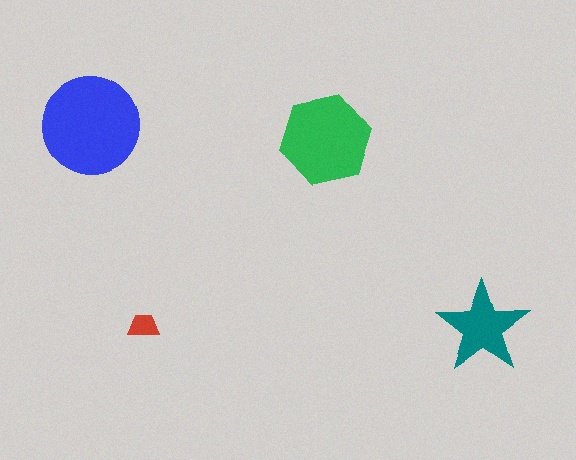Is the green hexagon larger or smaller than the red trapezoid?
Larger.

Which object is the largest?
The blue circle.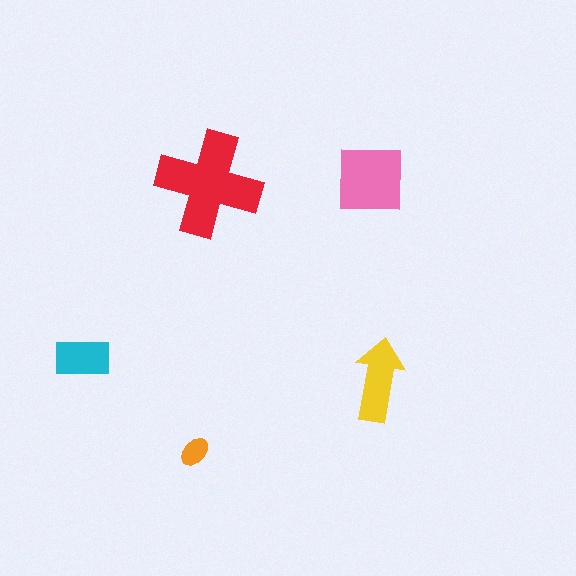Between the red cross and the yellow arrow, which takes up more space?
The red cross.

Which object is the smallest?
The orange ellipse.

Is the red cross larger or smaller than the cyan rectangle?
Larger.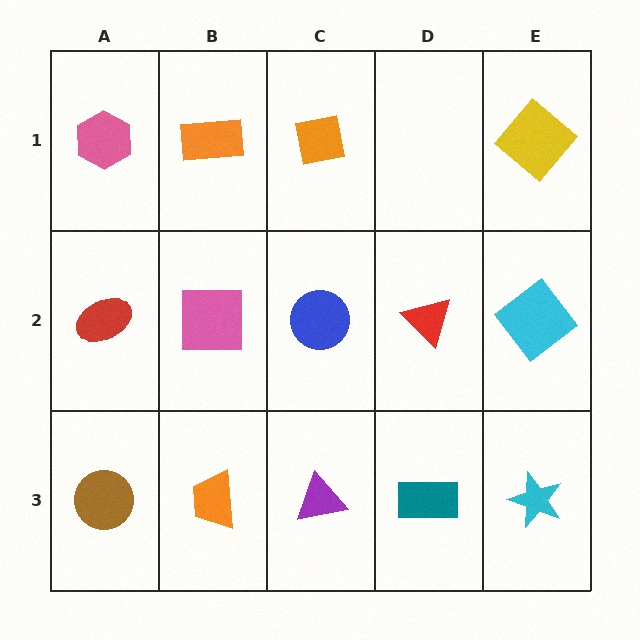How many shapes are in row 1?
4 shapes.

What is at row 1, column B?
An orange rectangle.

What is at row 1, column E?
A yellow diamond.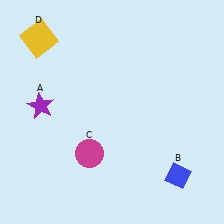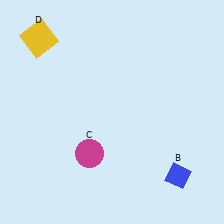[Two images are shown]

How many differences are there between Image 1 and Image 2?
There is 1 difference between the two images.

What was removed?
The purple star (A) was removed in Image 2.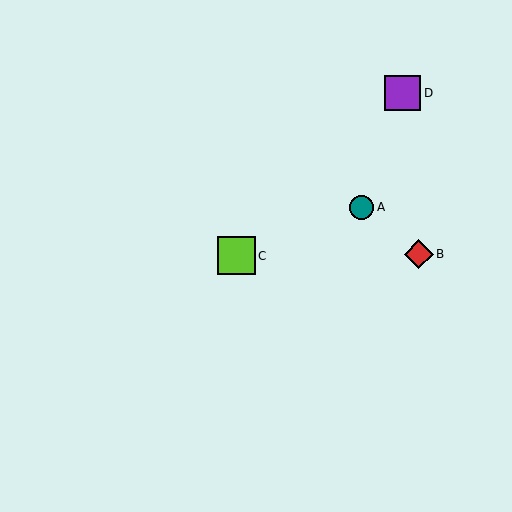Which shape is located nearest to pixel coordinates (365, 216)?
The teal circle (labeled A) at (362, 207) is nearest to that location.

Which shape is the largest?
The lime square (labeled C) is the largest.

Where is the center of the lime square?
The center of the lime square is at (236, 256).